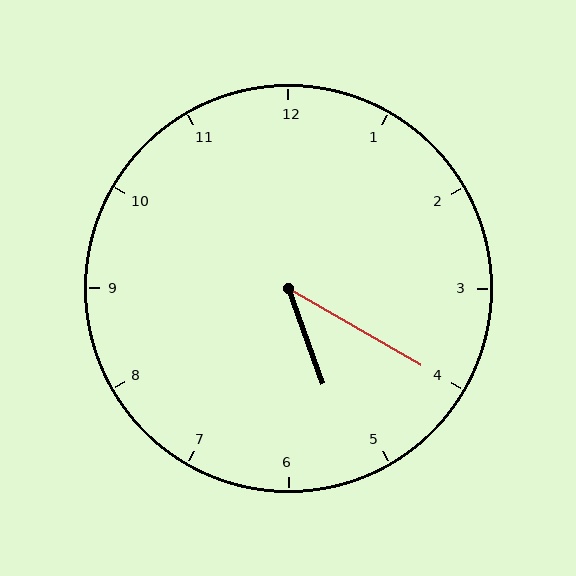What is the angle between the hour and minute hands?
Approximately 40 degrees.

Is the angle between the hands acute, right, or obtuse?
It is acute.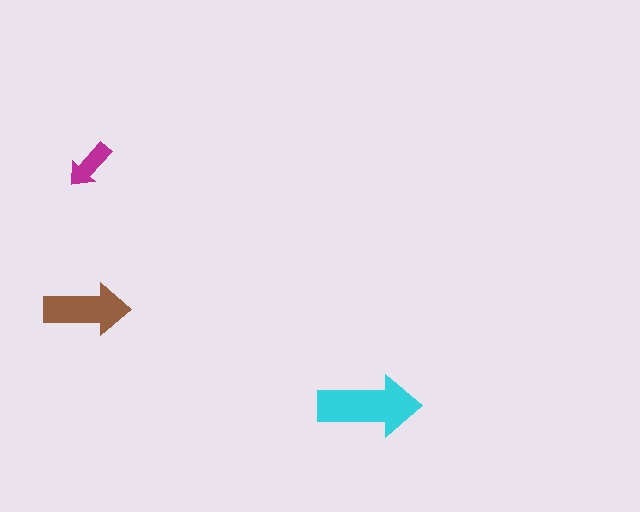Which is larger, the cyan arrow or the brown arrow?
The cyan one.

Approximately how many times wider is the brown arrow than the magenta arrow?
About 1.5 times wider.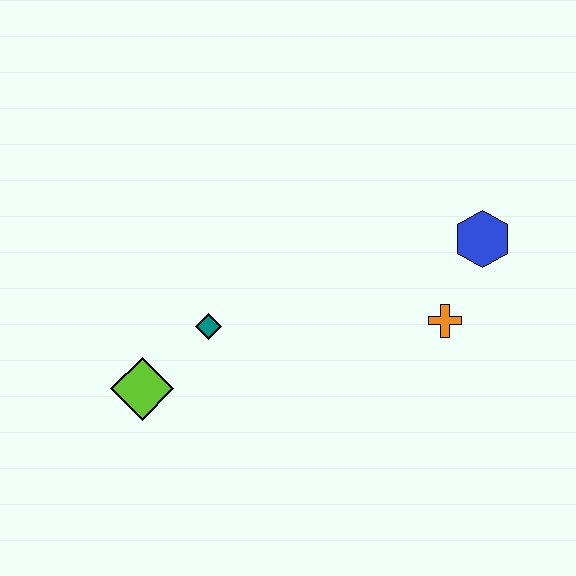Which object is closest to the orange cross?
The blue hexagon is closest to the orange cross.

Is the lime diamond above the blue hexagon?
No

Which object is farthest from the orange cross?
The lime diamond is farthest from the orange cross.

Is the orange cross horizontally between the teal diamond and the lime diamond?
No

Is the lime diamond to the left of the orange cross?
Yes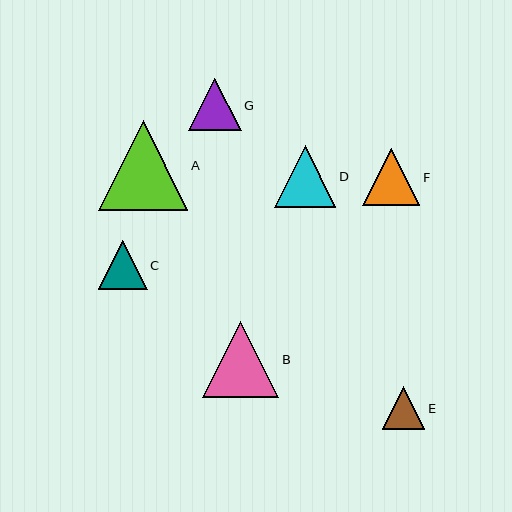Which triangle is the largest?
Triangle A is the largest with a size of approximately 90 pixels.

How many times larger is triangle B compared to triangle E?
Triangle B is approximately 1.8 times the size of triangle E.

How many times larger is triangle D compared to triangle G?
Triangle D is approximately 1.2 times the size of triangle G.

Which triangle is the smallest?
Triangle E is the smallest with a size of approximately 42 pixels.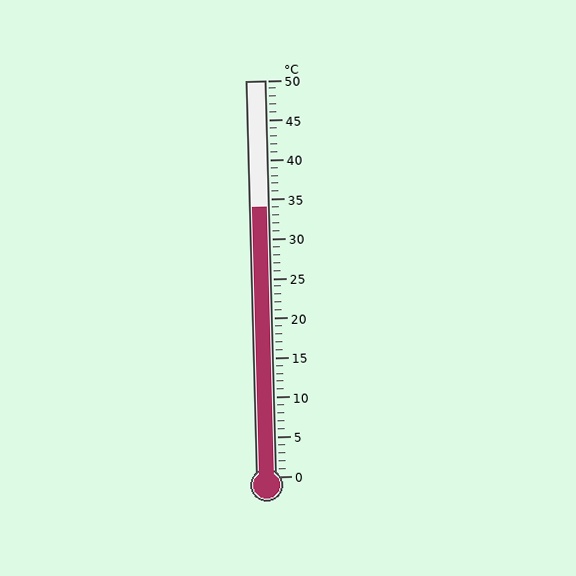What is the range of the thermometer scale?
The thermometer scale ranges from 0°C to 50°C.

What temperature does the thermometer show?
The thermometer shows approximately 34°C.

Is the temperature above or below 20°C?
The temperature is above 20°C.